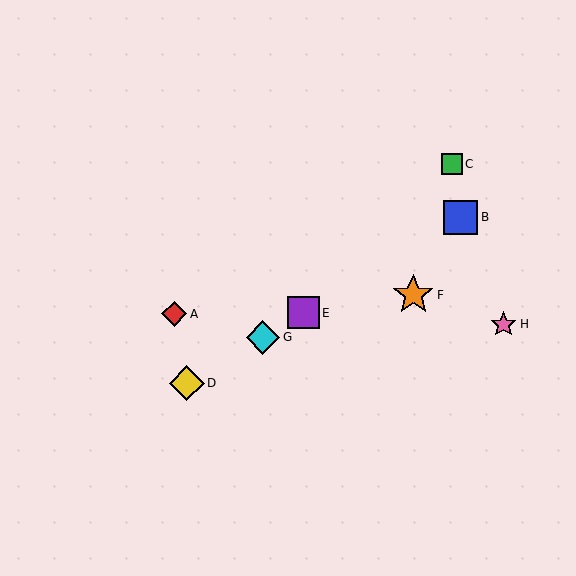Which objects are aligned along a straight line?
Objects B, D, E, G are aligned along a straight line.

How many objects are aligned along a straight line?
4 objects (B, D, E, G) are aligned along a straight line.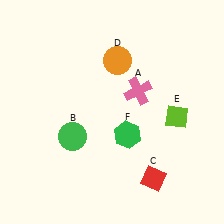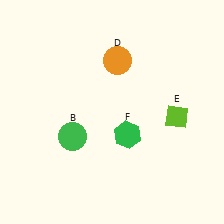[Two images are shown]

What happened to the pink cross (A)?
The pink cross (A) was removed in Image 2. It was in the top-right area of Image 1.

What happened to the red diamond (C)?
The red diamond (C) was removed in Image 2. It was in the bottom-right area of Image 1.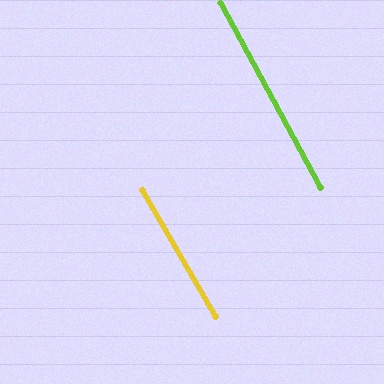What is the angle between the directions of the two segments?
Approximately 1 degree.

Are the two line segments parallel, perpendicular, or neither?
Parallel — their directions differ by only 1.5°.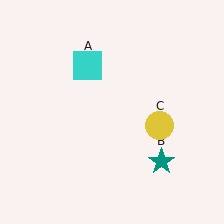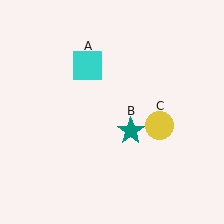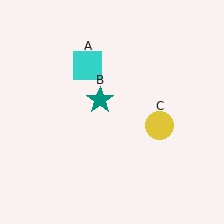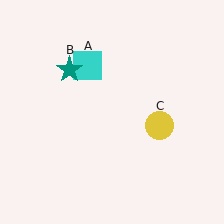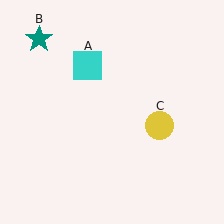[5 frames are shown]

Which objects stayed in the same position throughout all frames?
Cyan square (object A) and yellow circle (object C) remained stationary.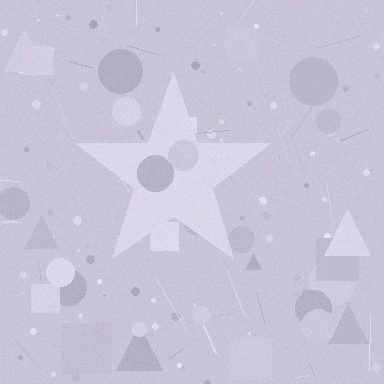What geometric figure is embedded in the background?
A star is embedded in the background.